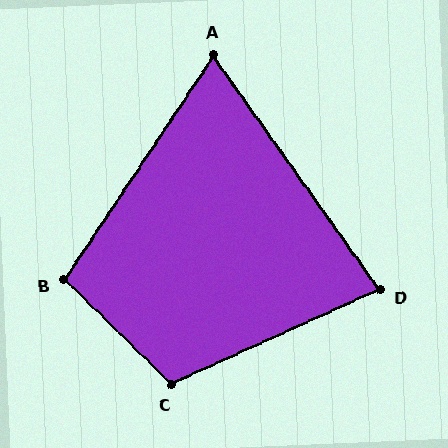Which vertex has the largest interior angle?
C, at approximately 111 degrees.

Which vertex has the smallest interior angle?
A, at approximately 69 degrees.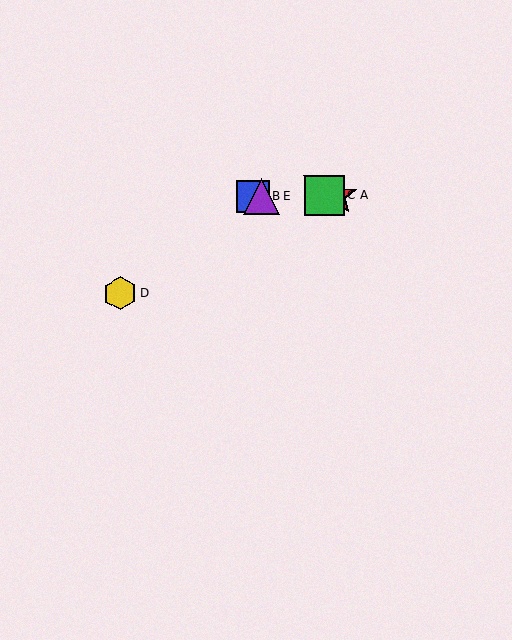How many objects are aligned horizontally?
4 objects (A, B, C, E) are aligned horizontally.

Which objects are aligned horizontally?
Objects A, B, C, E are aligned horizontally.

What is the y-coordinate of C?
Object C is at y≈196.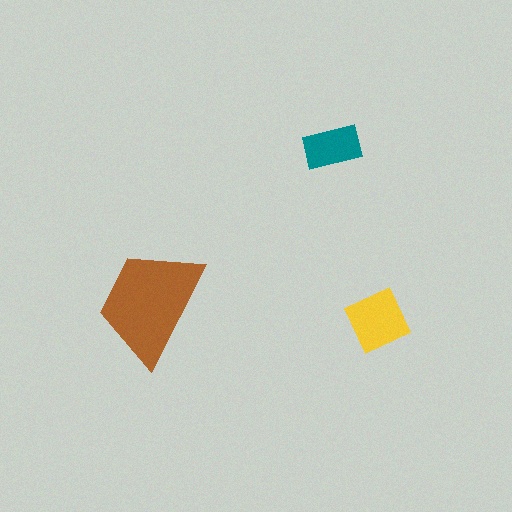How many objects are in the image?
There are 3 objects in the image.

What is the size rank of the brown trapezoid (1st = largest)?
1st.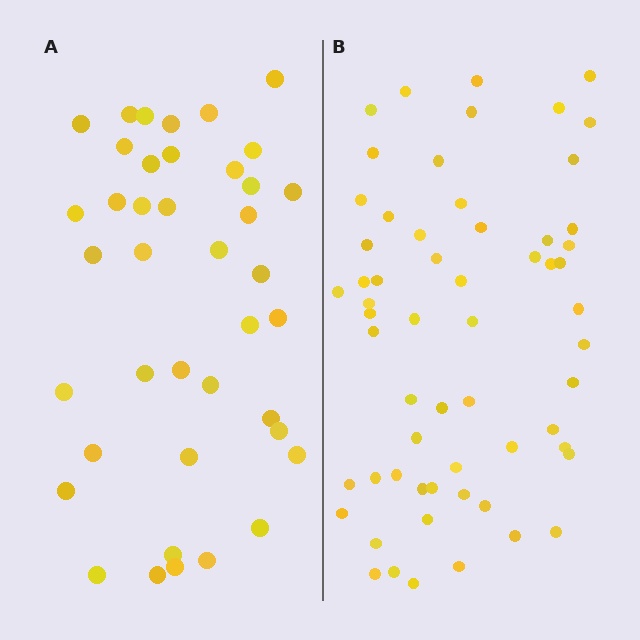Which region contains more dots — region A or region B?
Region B (the right region) has more dots.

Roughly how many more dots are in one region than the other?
Region B has approximately 20 more dots than region A.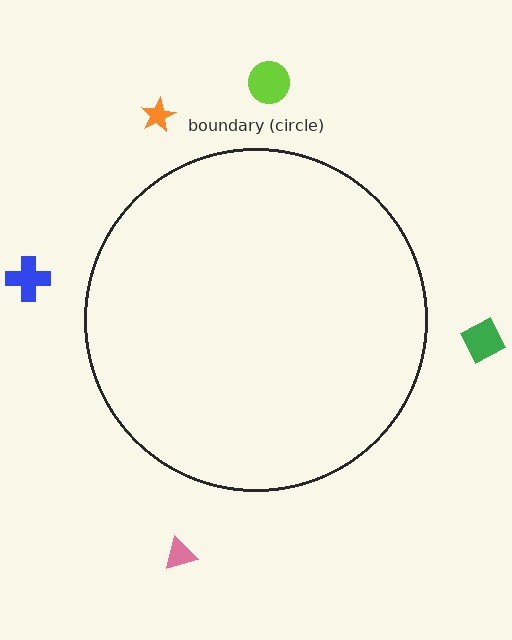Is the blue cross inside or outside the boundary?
Outside.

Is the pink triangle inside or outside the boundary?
Outside.